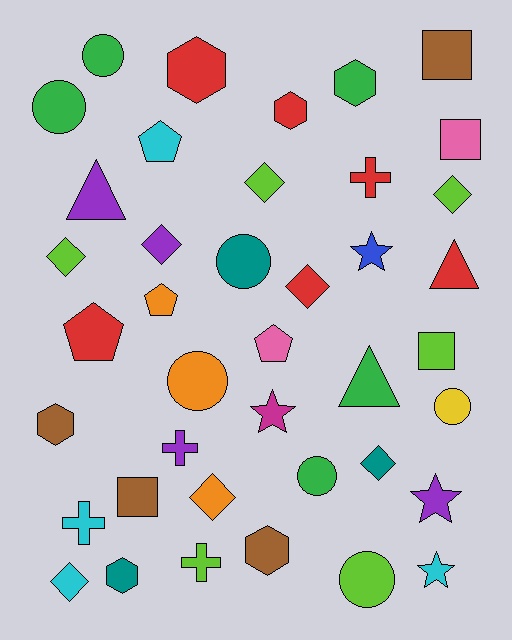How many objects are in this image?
There are 40 objects.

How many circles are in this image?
There are 7 circles.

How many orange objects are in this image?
There are 3 orange objects.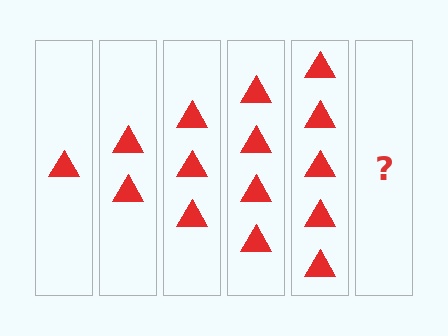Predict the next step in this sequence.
The next step is 6 triangles.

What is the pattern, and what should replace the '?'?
The pattern is that each step adds one more triangle. The '?' should be 6 triangles.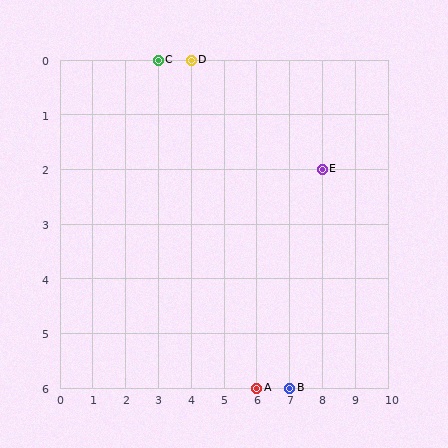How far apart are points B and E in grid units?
Points B and E are 1 column and 4 rows apart (about 4.1 grid units diagonally).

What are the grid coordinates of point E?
Point E is at grid coordinates (8, 2).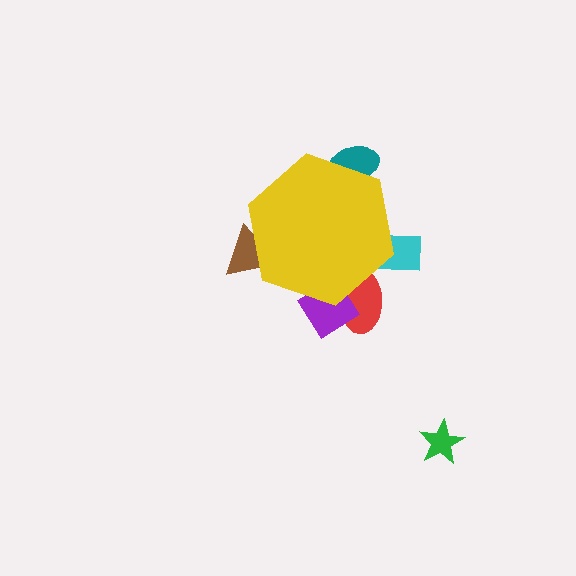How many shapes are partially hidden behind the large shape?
5 shapes are partially hidden.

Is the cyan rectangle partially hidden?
Yes, the cyan rectangle is partially hidden behind the yellow hexagon.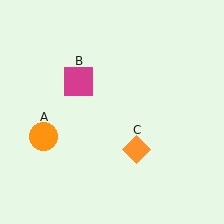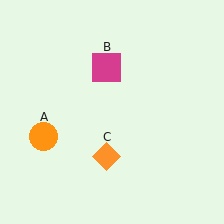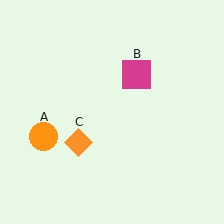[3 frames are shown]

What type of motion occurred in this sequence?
The magenta square (object B), orange diamond (object C) rotated clockwise around the center of the scene.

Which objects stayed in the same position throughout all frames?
Orange circle (object A) remained stationary.